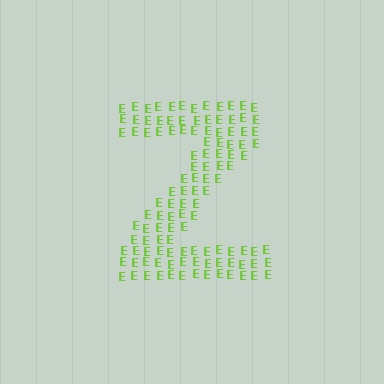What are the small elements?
The small elements are letter E's.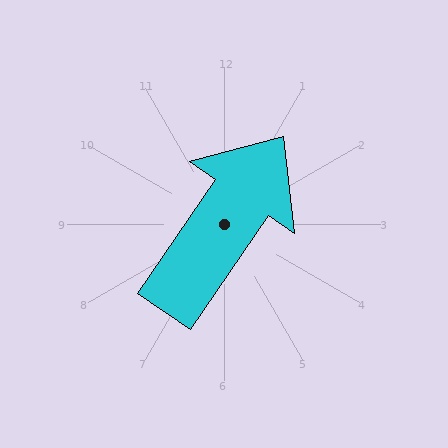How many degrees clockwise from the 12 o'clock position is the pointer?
Approximately 34 degrees.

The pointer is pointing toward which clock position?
Roughly 1 o'clock.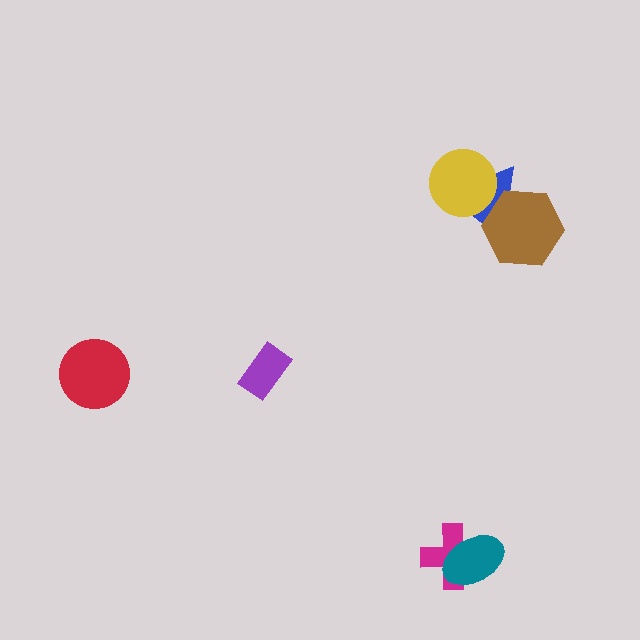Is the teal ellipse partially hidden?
No, no other shape covers it.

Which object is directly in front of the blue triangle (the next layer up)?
The yellow circle is directly in front of the blue triangle.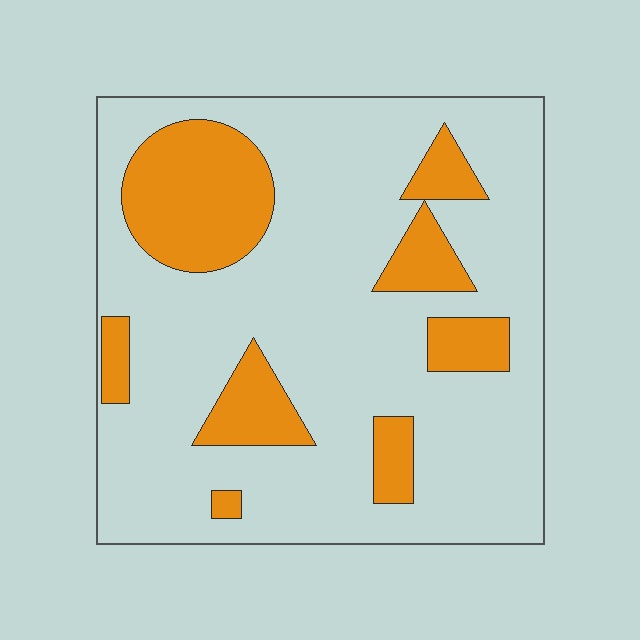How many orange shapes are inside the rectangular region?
8.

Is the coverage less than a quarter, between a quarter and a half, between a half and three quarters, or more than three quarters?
Less than a quarter.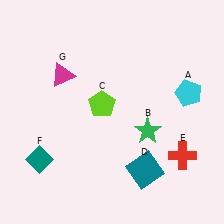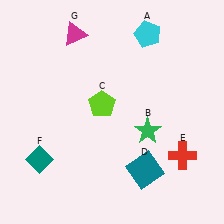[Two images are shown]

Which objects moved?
The objects that moved are: the cyan pentagon (A), the magenta triangle (G).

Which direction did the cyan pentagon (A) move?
The cyan pentagon (A) moved up.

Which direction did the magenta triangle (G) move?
The magenta triangle (G) moved up.